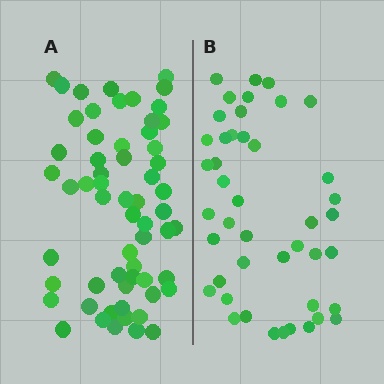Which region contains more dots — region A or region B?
Region A (the left region) has more dots.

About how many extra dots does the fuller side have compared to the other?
Region A has approximately 15 more dots than region B.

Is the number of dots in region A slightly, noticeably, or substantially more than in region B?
Region A has noticeably more, but not dramatically so. The ratio is roughly 1.4 to 1.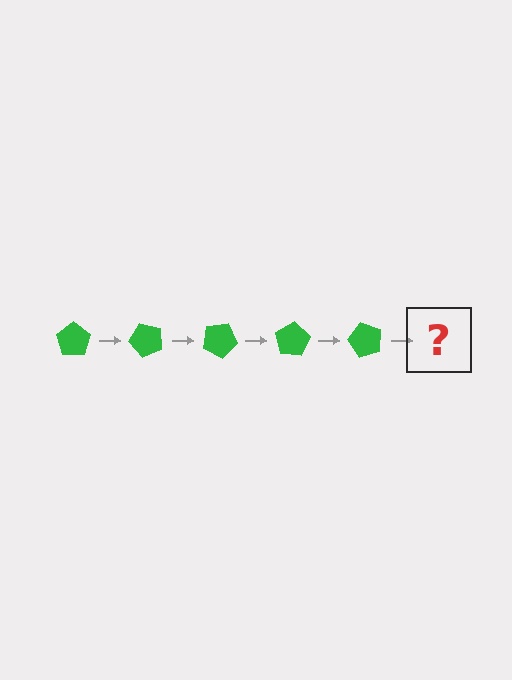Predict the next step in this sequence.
The next step is a green pentagon rotated 250 degrees.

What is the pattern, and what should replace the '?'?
The pattern is that the pentagon rotates 50 degrees each step. The '?' should be a green pentagon rotated 250 degrees.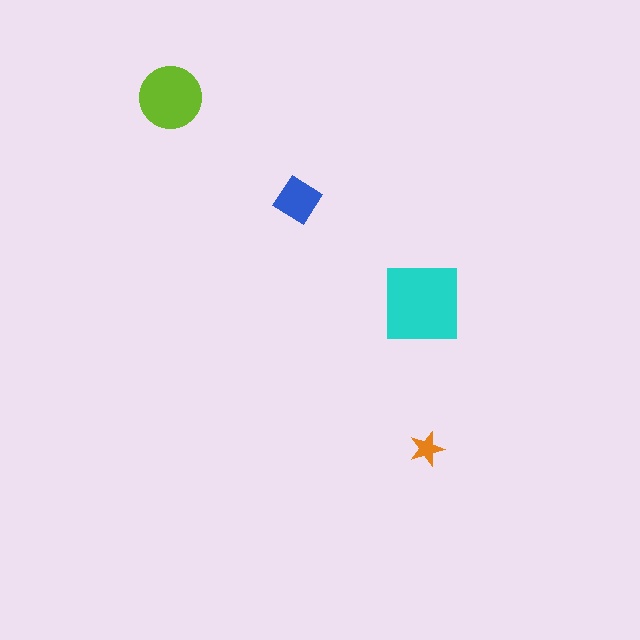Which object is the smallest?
The orange star.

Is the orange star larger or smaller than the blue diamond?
Smaller.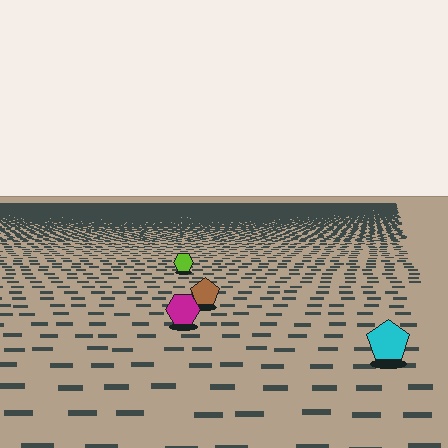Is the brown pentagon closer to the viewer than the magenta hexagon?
No. The magenta hexagon is closer — you can tell from the texture gradient: the ground texture is coarser near it.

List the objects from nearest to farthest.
From nearest to farthest: the cyan pentagon, the magenta hexagon, the brown pentagon, the lime hexagon.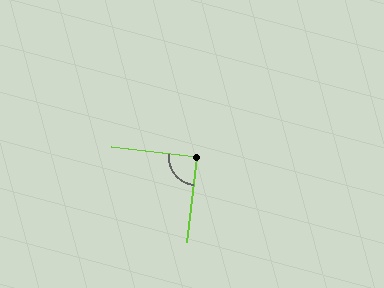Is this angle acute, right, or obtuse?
It is approximately a right angle.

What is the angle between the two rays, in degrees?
Approximately 90 degrees.